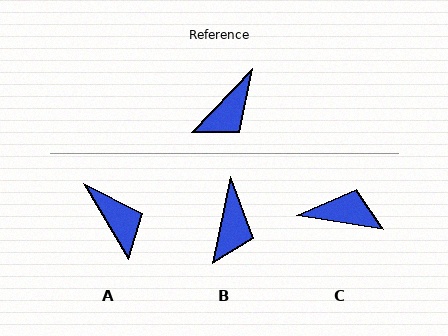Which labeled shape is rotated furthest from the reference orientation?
C, about 124 degrees away.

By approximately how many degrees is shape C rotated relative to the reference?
Approximately 124 degrees counter-clockwise.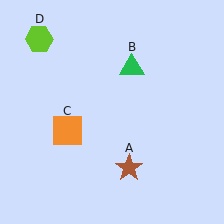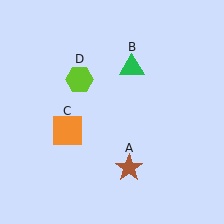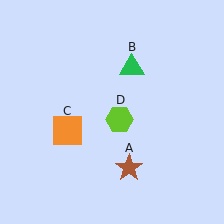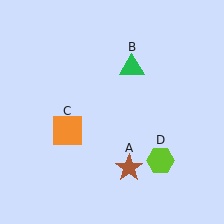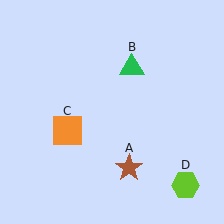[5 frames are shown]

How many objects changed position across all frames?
1 object changed position: lime hexagon (object D).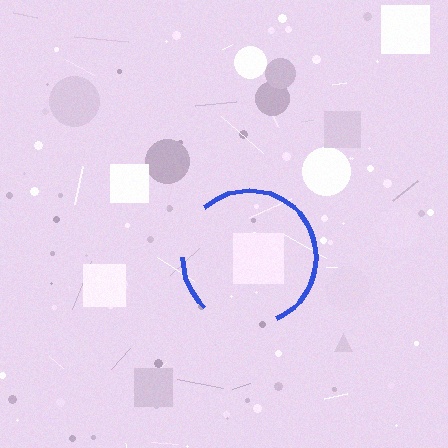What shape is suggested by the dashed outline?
The dashed outline suggests a circle.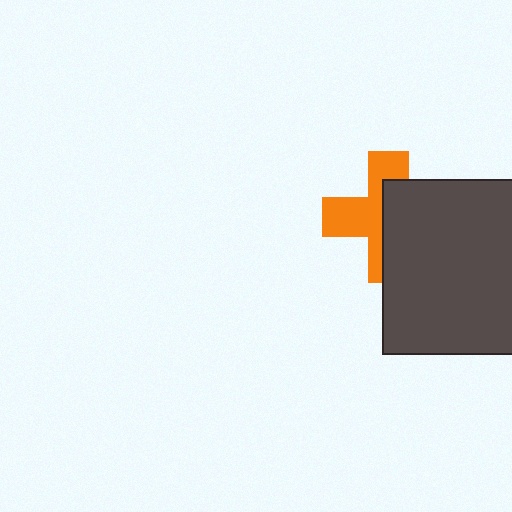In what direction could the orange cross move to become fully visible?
The orange cross could move left. That would shift it out from behind the dark gray square entirely.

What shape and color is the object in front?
The object in front is a dark gray square.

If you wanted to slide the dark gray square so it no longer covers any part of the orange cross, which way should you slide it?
Slide it right — that is the most direct way to separate the two shapes.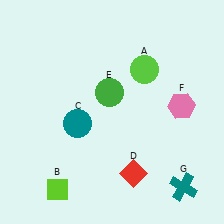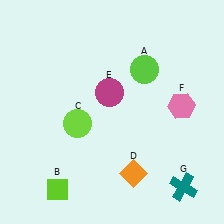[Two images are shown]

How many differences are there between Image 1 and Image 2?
There are 3 differences between the two images.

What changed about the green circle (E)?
In Image 1, E is green. In Image 2, it changed to magenta.